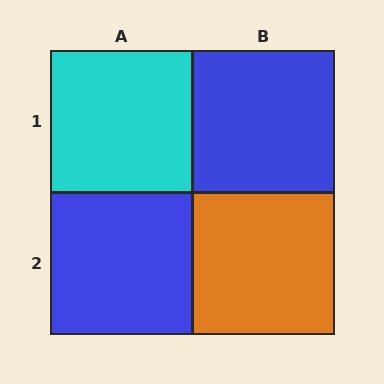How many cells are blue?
2 cells are blue.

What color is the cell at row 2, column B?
Orange.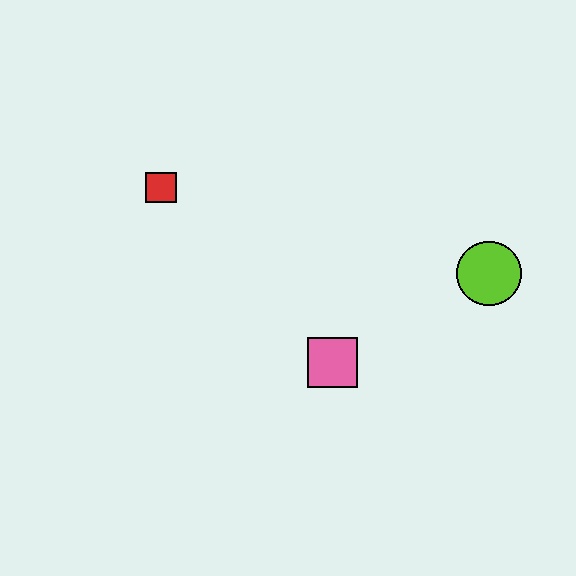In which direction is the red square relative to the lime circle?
The red square is to the left of the lime circle.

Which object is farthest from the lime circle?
The red square is farthest from the lime circle.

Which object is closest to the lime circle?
The pink square is closest to the lime circle.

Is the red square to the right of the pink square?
No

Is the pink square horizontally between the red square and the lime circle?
Yes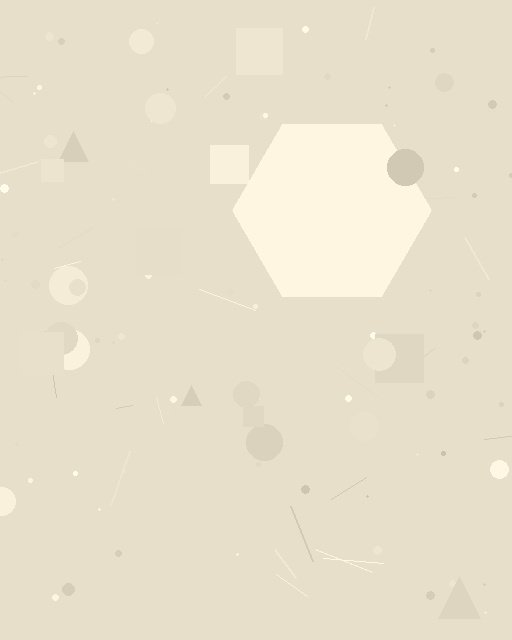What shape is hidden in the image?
A hexagon is hidden in the image.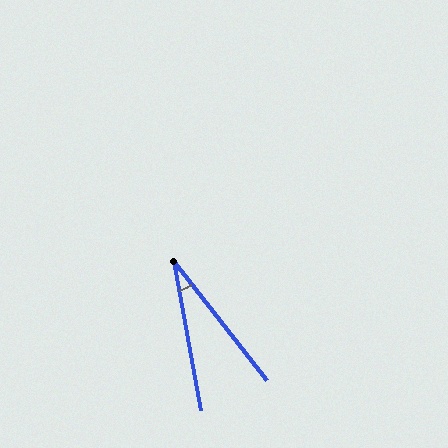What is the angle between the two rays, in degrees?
Approximately 28 degrees.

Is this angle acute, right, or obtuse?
It is acute.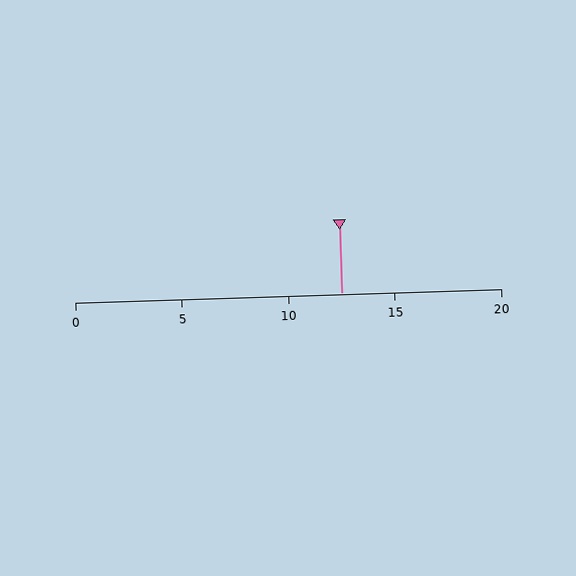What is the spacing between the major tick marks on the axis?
The major ticks are spaced 5 apart.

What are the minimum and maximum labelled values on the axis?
The axis runs from 0 to 20.